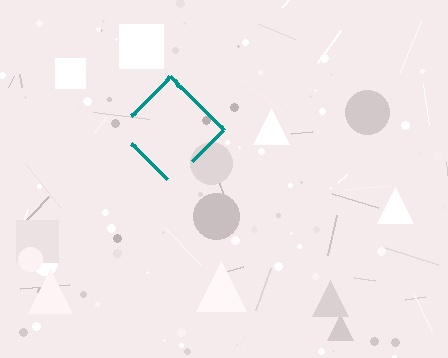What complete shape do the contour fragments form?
The contour fragments form a diamond.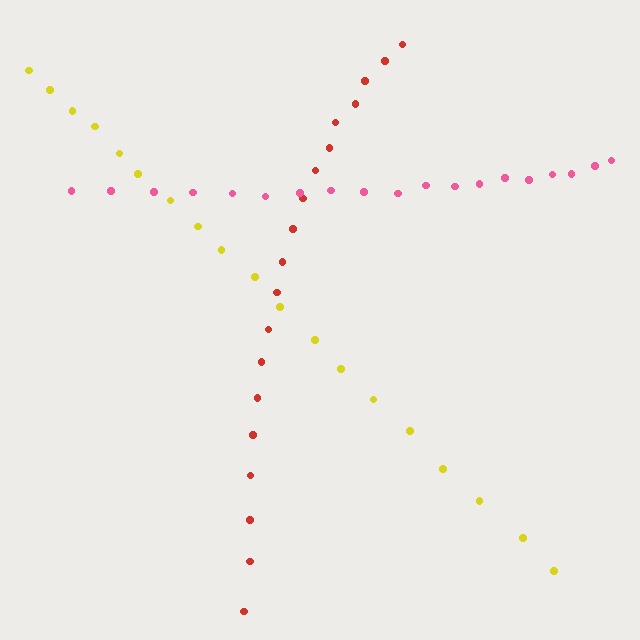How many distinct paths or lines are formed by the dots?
There are 3 distinct paths.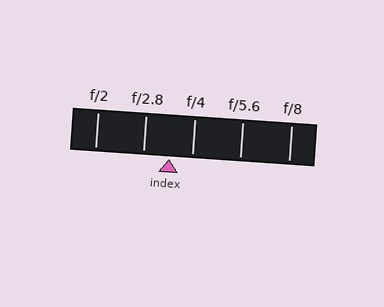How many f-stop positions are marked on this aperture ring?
There are 5 f-stop positions marked.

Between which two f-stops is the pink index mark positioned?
The index mark is between f/2.8 and f/4.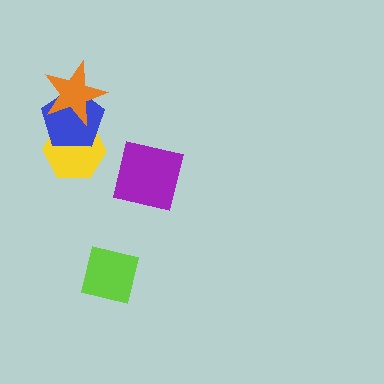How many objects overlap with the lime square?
0 objects overlap with the lime square.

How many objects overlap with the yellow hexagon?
2 objects overlap with the yellow hexagon.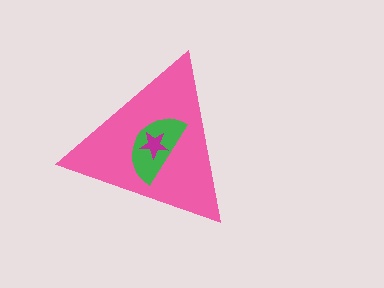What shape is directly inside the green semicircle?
The magenta star.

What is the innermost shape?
The magenta star.